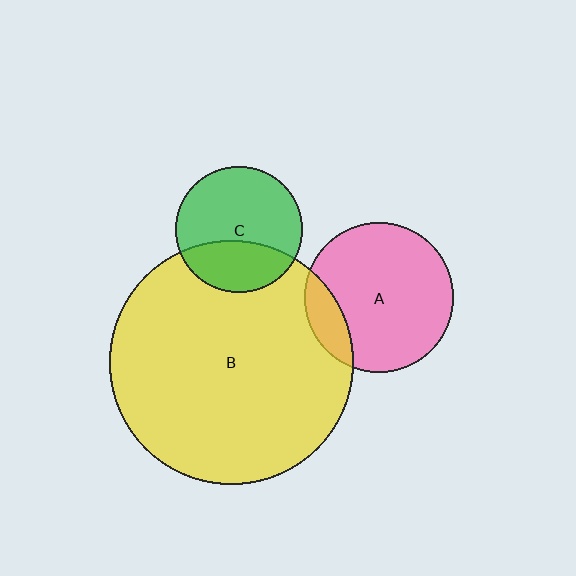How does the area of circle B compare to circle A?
Approximately 2.7 times.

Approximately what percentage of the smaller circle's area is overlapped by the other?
Approximately 35%.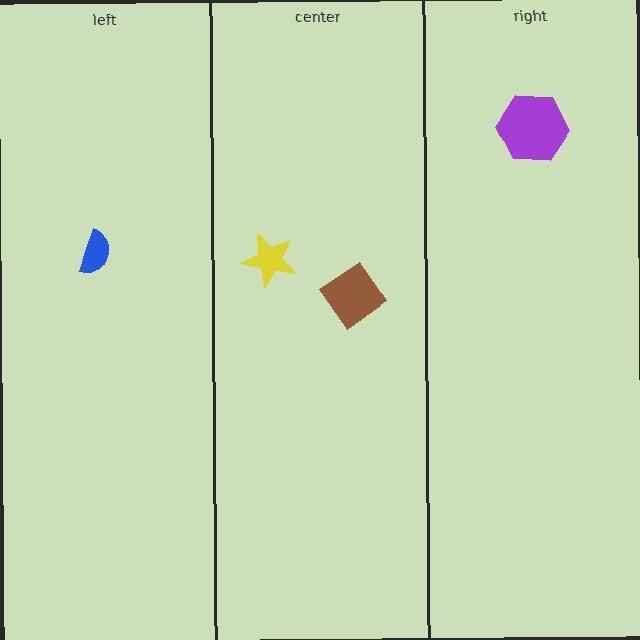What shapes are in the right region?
The purple hexagon.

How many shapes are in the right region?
1.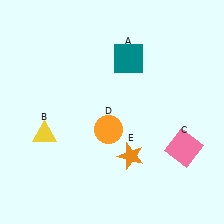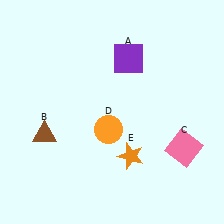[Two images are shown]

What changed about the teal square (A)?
In Image 1, A is teal. In Image 2, it changed to purple.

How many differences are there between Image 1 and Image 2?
There are 2 differences between the two images.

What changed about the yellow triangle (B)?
In Image 1, B is yellow. In Image 2, it changed to brown.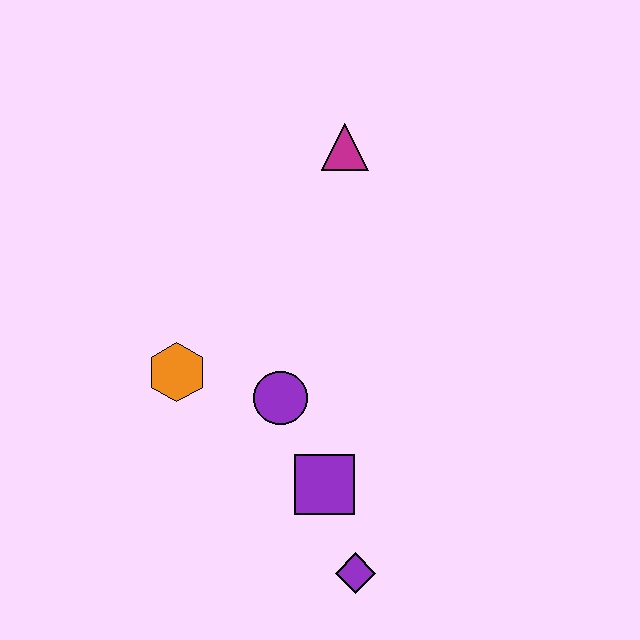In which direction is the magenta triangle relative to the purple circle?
The magenta triangle is above the purple circle.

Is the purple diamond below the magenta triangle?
Yes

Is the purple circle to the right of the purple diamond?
No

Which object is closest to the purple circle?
The purple square is closest to the purple circle.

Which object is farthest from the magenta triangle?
The purple diamond is farthest from the magenta triangle.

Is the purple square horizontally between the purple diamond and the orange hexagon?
Yes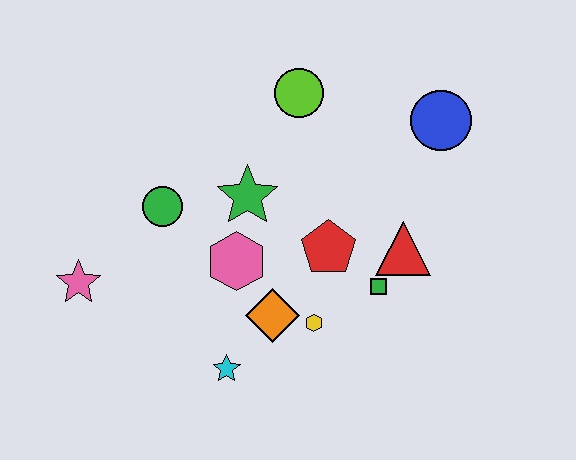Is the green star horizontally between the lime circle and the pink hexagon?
Yes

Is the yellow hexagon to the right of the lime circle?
Yes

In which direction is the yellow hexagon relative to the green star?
The yellow hexagon is below the green star.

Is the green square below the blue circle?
Yes